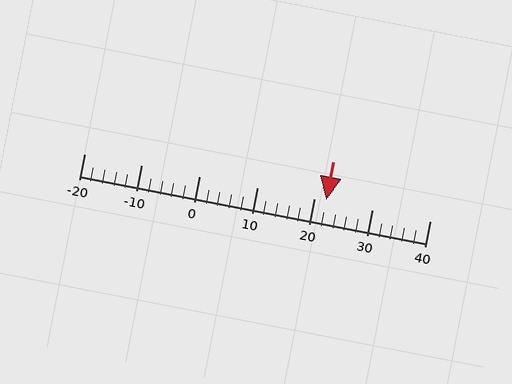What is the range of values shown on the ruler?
The ruler shows values from -20 to 40.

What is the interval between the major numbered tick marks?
The major tick marks are spaced 10 units apart.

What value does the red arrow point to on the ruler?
The red arrow points to approximately 22.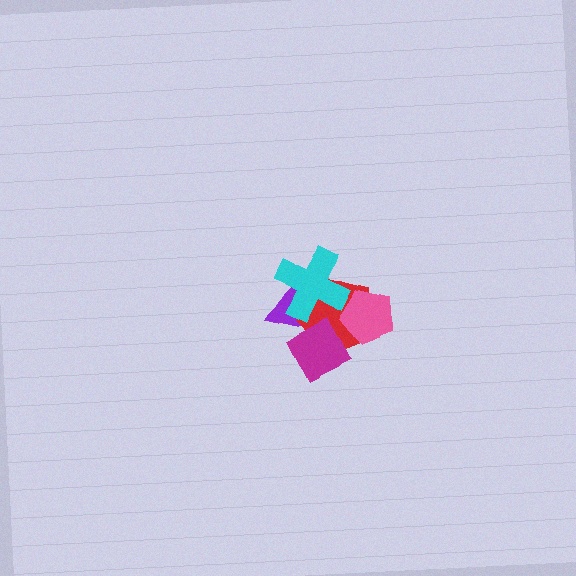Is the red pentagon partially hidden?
Yes, it is partially covered by another shape.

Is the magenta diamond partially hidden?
No, no other shape covers it.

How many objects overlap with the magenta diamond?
2 objects overlap with the magenta diamond.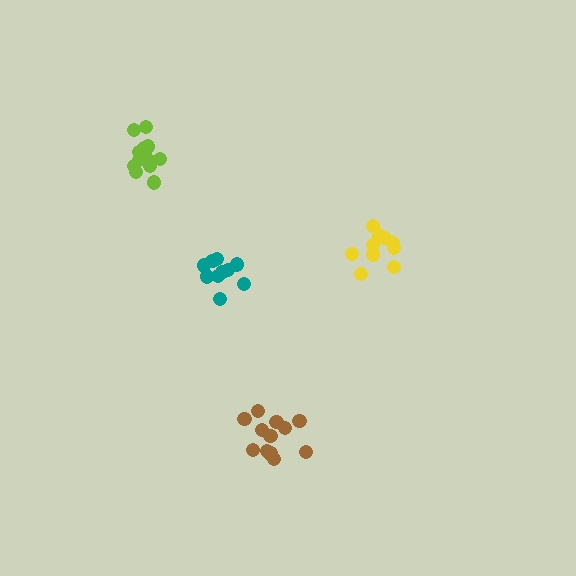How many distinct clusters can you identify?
There are 4 distinct clusters.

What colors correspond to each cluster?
The clusters are colored: yellow, lime, brown, teal.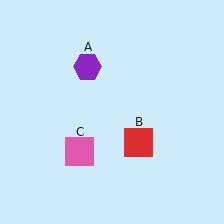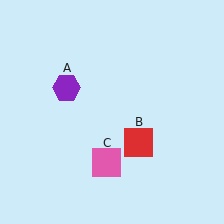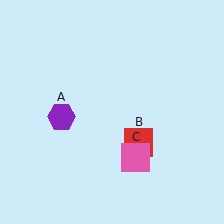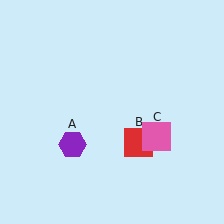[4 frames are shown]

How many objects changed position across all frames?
2 objects changed position: purple hexagon (object A), pink square (object C).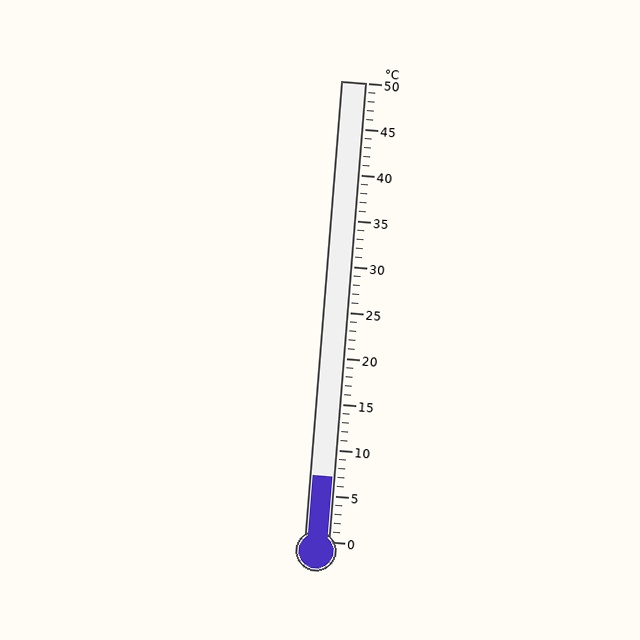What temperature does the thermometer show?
The thermometer shows approximately 7°C.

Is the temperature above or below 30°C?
The temperature is below 30°C.